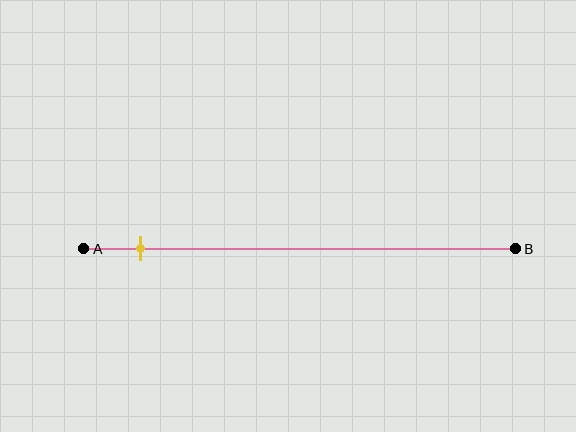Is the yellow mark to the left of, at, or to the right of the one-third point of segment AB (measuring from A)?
The yellow mark is to the left of the one-third point of segment AB.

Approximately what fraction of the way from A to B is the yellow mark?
The yellow mark is approximately 15% of the way from A to B.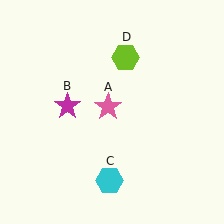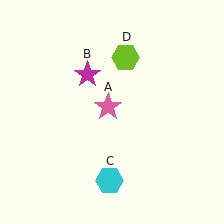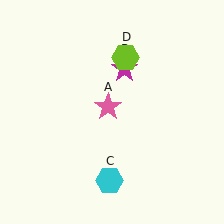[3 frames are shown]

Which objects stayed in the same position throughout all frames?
Pink star (object A) and cyan hexagon (object C) and lime hexagon (object D) remained stationary.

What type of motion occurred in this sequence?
The magenta star (object B) rotated clockwise around the center of the scene.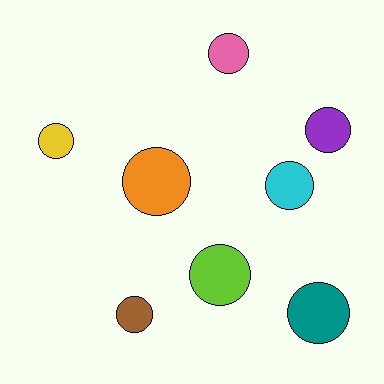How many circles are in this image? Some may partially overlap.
There are 8 circles.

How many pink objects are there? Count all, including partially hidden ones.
There is 1 pink object.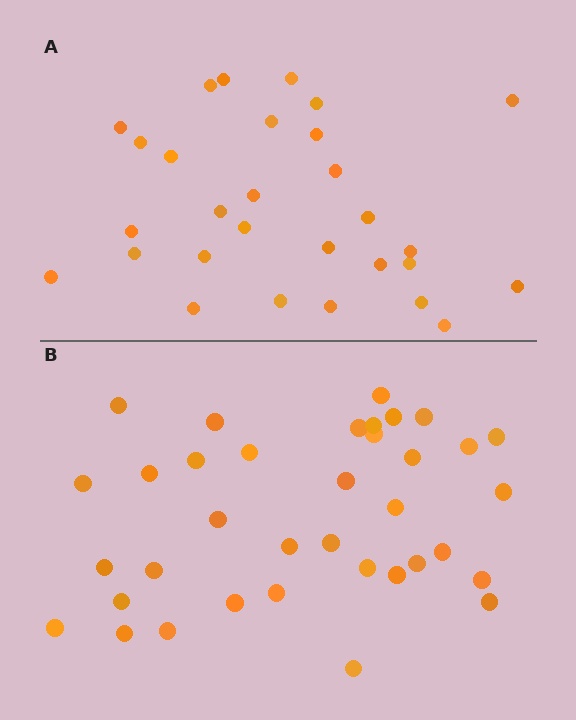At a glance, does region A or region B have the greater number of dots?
Region B (the bottom region) has more dots.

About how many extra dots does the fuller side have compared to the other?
Region B has roughly 8 or so more dots than region A.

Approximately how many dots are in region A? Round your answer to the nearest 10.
About 30 dots. (The exact count is 29, which rounds to 30.)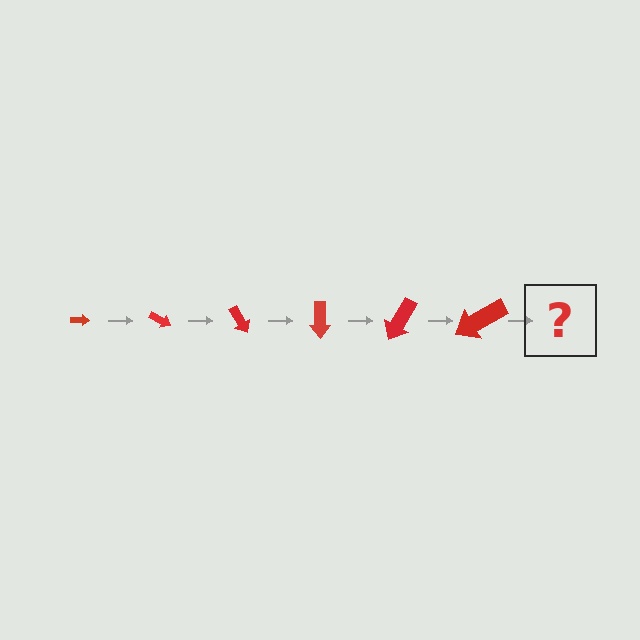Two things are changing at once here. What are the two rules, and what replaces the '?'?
The two rules are that the arrow grows larger each step and it rotates 30 degrees each step. The '?' should be an arrow, larger than the previous one and rotated 180 degrees from the start.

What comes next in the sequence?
The next element should be an arrow, larger than the previous one and rotated 180 degrees from the start.